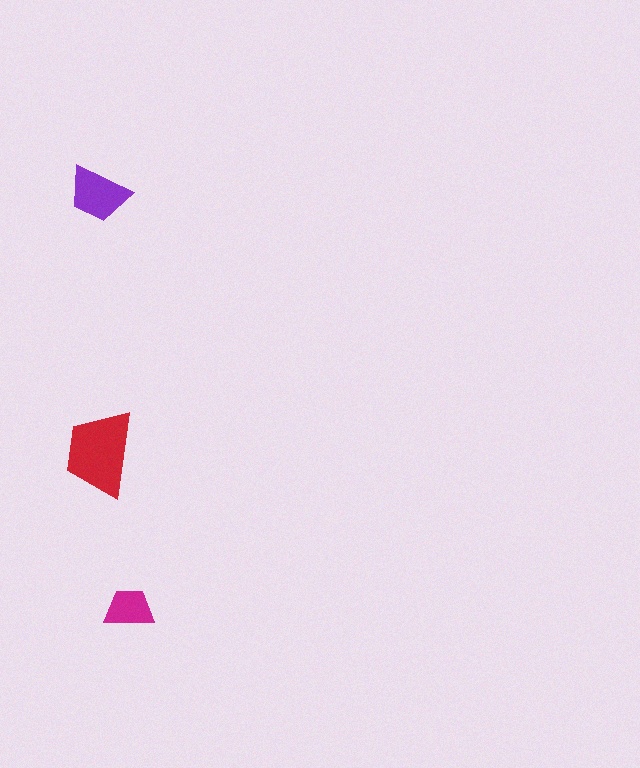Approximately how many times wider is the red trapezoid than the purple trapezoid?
About 1.5 times wider.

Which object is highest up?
The purple trapezoid is topmost.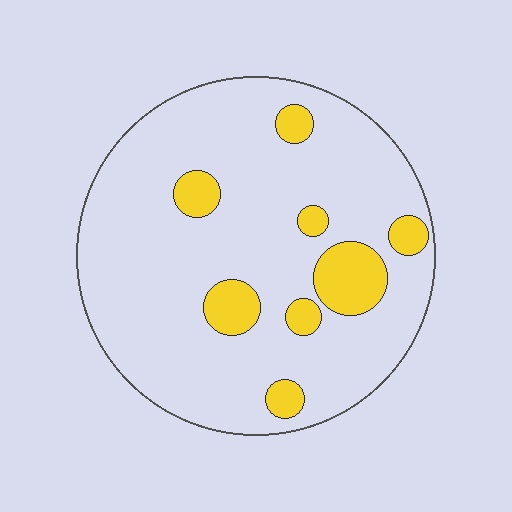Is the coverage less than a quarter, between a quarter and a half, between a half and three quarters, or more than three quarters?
Less than a quarter.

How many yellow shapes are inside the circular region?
8.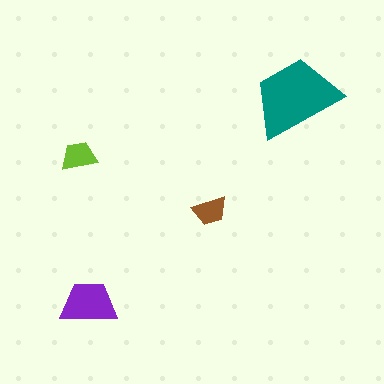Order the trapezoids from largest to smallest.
the teal one, the purple one, the lime one, the brown one.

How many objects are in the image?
There are 4 objects in the image.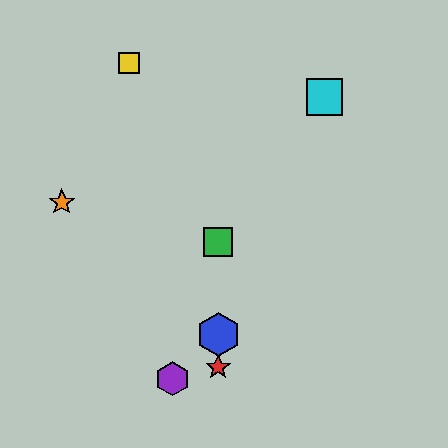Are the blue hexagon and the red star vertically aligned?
Yes, both are at x≈218.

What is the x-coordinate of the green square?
The green square is at x≈218.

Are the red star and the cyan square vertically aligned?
No, the red star is at x≈218 and the cyan square is at x≈325.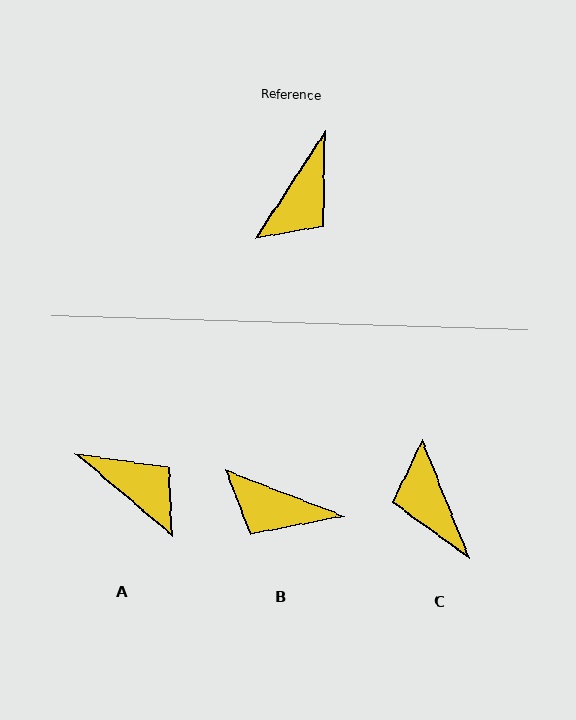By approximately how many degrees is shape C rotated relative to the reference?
Approximately 125 degrees clockwise.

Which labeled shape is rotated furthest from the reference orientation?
C, about 125 degrees away.